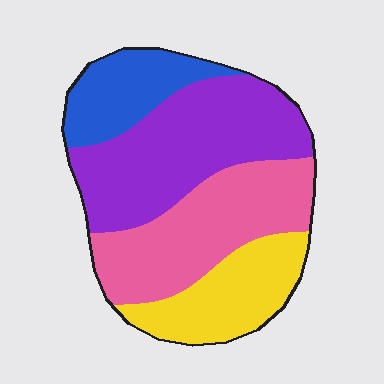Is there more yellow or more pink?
Pink.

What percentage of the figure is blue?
Blue takes up about one sixth (1/6) of the figure.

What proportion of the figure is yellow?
Yellow covers 19% of the figure.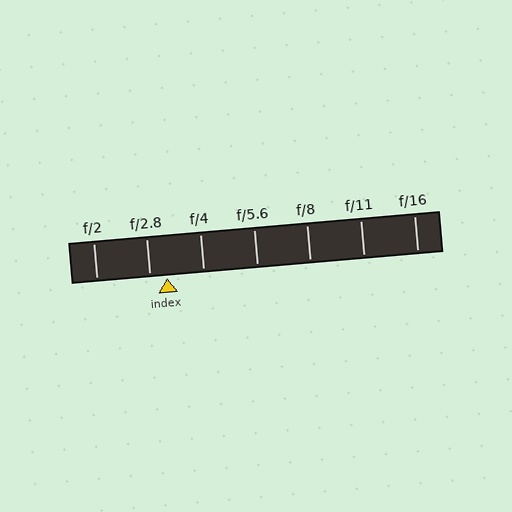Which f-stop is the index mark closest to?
The index mark is closest to f/2.8.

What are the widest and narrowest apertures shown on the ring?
The widest aperture shown is f/2 and the narrowest is f/16.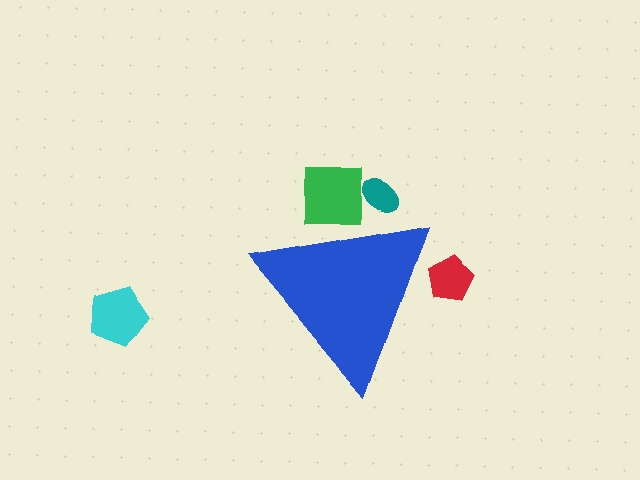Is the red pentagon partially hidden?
Yes, the red pentagon is partially hidden behind the blue triangle.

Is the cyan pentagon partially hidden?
No, the cyan pentagon is fully visible.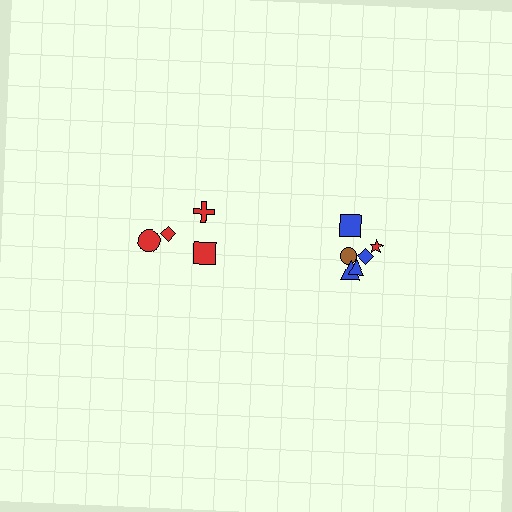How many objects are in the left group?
There are 4 objects.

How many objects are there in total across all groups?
There are 10 objects.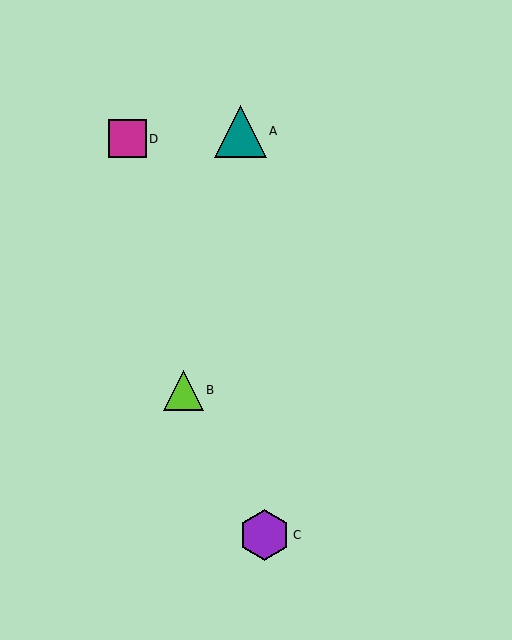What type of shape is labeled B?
Shape B is a lime triangle.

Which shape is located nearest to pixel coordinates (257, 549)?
The purple hexagon (labeled C) at (265, 535) is nearest to that location.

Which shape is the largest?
The teal triangle (labeled A) is the largest.